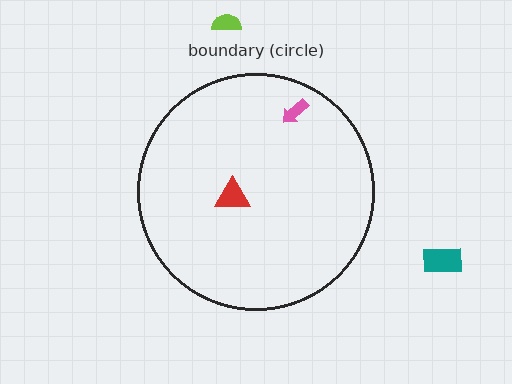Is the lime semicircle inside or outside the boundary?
Outside.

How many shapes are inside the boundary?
2 inside, 2 outside.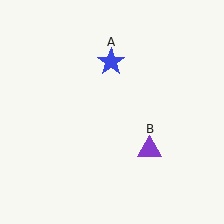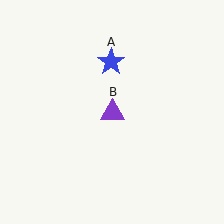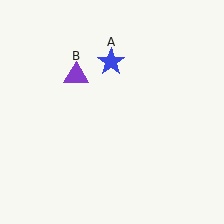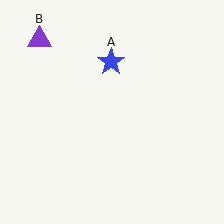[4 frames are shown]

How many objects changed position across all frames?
1 object changed position: purple triangle (object B).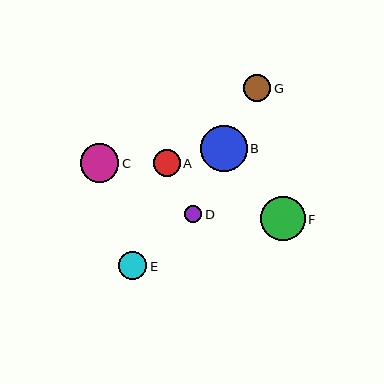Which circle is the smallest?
Circle D is the smallest with a size of approximately 17 pixels.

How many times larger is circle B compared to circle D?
Circle B is approximately 2.7 times the size of circle D.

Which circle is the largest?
Circle B is the largest with a size of approximately 46 pixels.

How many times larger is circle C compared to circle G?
Circle C is approximately 1.4 times the size of circle G.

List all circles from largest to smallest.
From largest to smallest: B, F, C, E, G, A, D.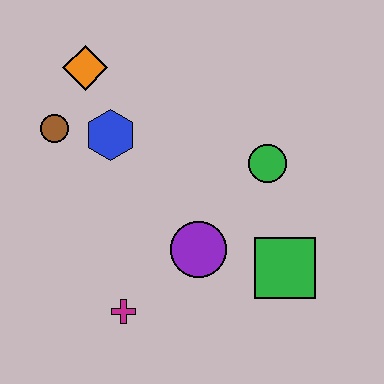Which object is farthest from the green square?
The orange diamond is farthest from the green square.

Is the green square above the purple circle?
No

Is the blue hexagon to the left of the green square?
Yes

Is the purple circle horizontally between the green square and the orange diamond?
Yes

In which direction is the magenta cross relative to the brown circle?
The magenta cross is below the brown circle.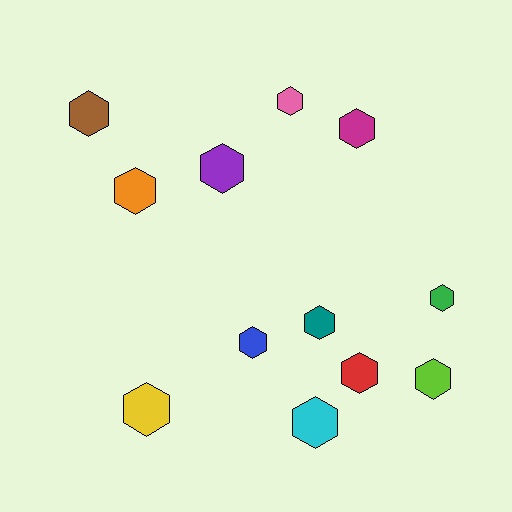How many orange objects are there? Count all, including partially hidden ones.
There is 1 orange object.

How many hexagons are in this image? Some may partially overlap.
There are 12 hexagons.